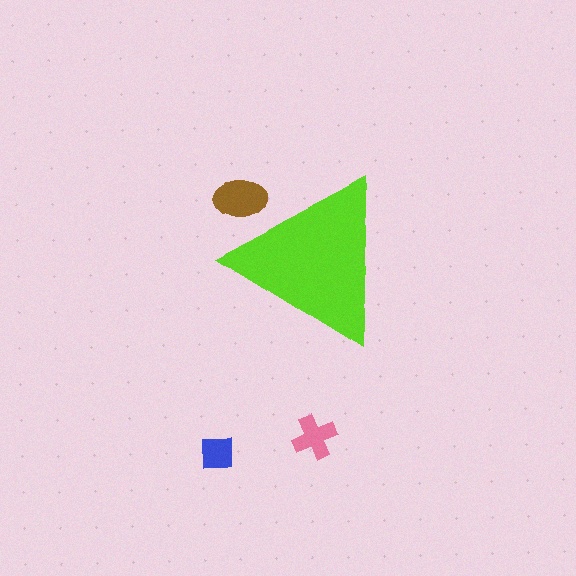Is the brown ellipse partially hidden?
Yes, the brown ellipse is partially hidden behind the lime triangle.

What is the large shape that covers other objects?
A lime triangle.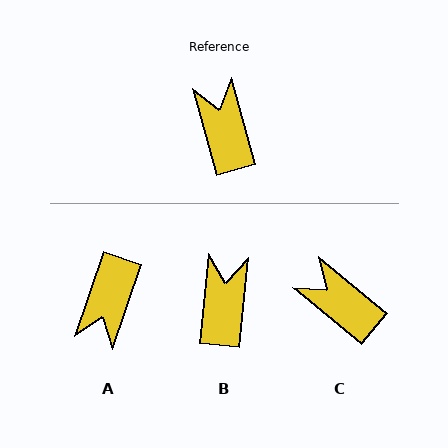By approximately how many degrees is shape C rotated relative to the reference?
Approximately 35 degrees counter-clockwise.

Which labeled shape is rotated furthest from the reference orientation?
A, about 146 degrees away.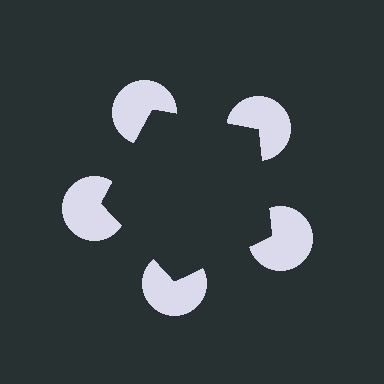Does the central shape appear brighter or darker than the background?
It typically appears slightly darker than the background, even though no actual brightness change is drawn.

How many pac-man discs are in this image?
There are 5 — one at each vertex of the illusory pentagon.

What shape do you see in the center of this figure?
An illusory pentagon — its edges are inferred from the aligned wedge cuts in the pac-man discs, not physically drawn.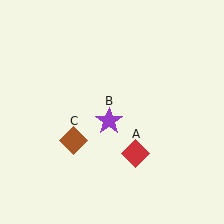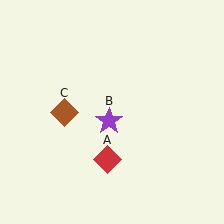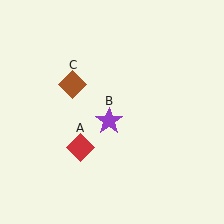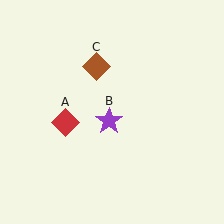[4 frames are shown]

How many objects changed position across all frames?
2 objects changed position: red diamond (object A), brown diamond (object C).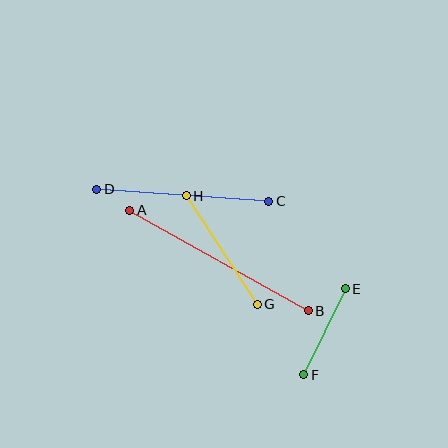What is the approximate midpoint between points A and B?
The midpoint is at approximately (219, 260) pixels.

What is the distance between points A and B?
The distance is approximately 205 pixels.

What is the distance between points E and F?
The distance is approximately 96 pixels.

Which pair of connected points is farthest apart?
Points A and B are farthest apart.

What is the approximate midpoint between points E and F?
The midpoint is at approximately (324, 332) pixels.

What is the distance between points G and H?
The distance is approximately 130 pixels.